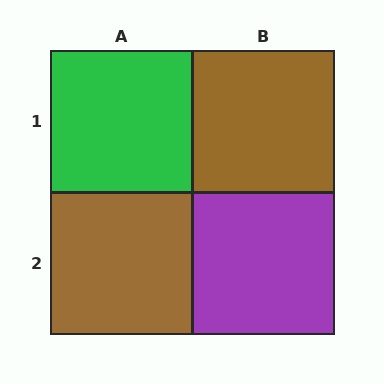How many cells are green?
1 cell is green.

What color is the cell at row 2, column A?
Brown.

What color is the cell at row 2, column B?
Purple.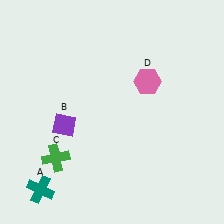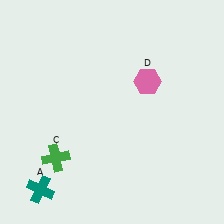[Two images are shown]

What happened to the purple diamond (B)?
The purple diamond (B) was removed in Image 2. It was in the bottom-left area of Image 1.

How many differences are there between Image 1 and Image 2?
There is 1 difference between the two images.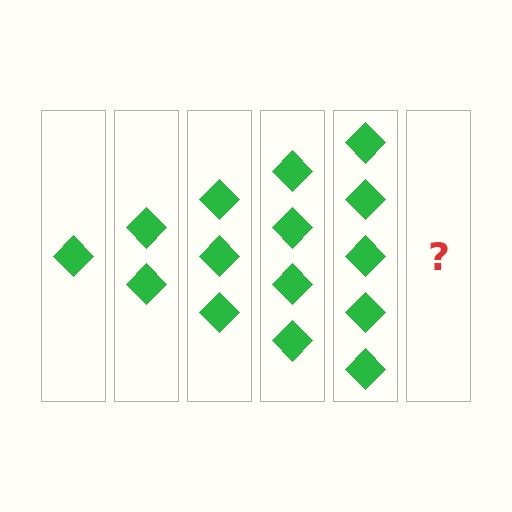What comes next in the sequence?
The next element should be 6 diamonds.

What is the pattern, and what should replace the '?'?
The pattern is that each step adds one more diamond. The '?' should be 6 diamonds.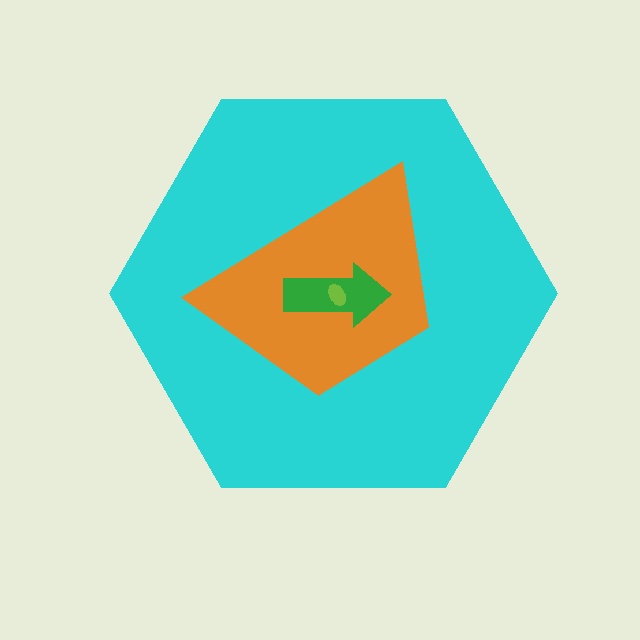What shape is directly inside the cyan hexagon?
The orange trapezoid.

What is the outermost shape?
The cyan hexagon.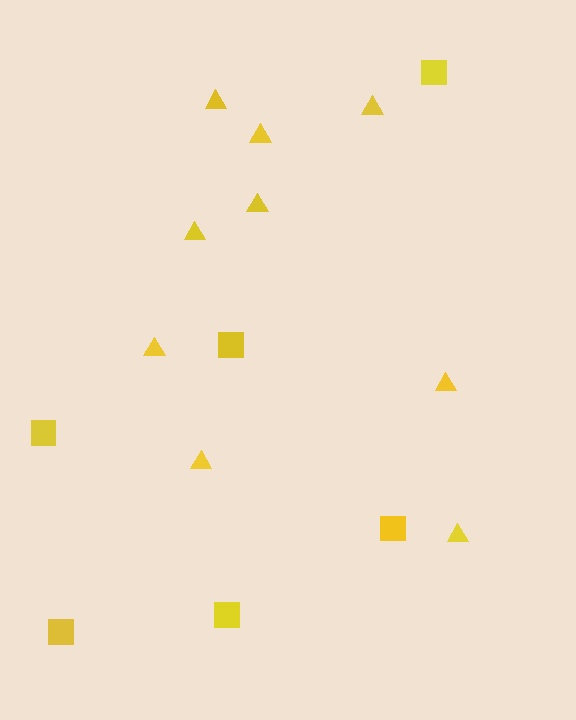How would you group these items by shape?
There are 2 groups: one group of squares (6) and one group of triangles (9).